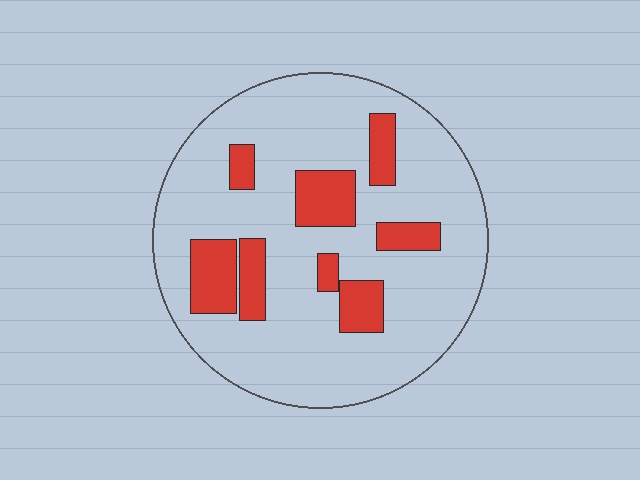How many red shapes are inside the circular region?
8.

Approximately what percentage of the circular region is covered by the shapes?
Approximately 20%.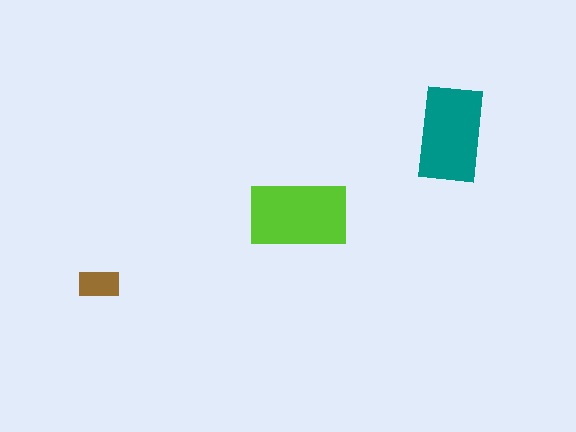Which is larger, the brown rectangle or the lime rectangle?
The lime one.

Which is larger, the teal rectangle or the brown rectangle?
The teal one.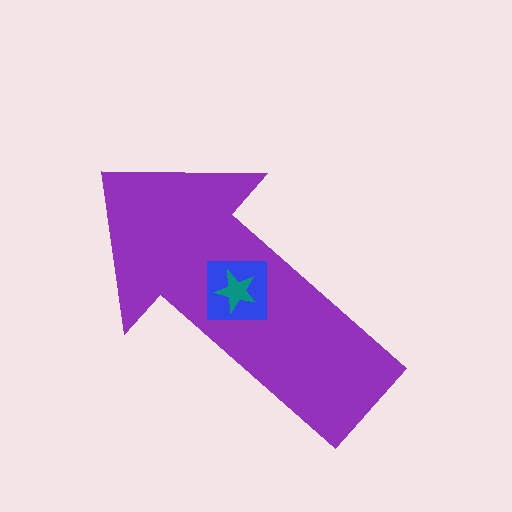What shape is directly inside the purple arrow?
The blue square.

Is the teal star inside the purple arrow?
Yes.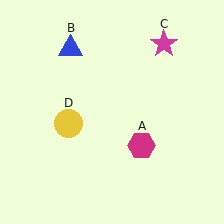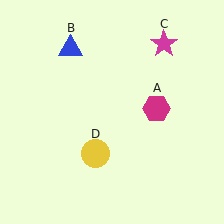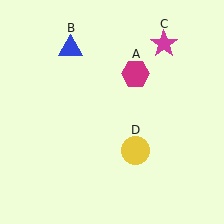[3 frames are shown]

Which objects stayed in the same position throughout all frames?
Blue triangle (object B) and magenta star (object C) remained stationary.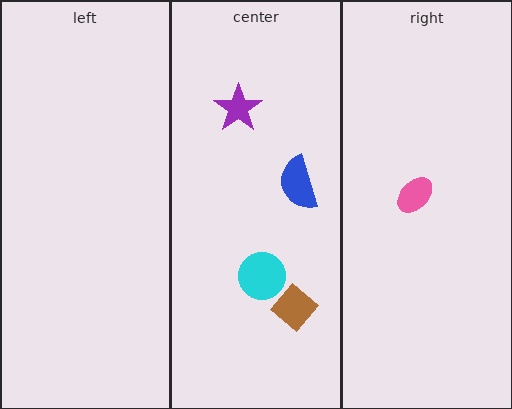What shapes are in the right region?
The pink ellipse.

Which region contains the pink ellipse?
The right region.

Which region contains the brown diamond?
The center region.